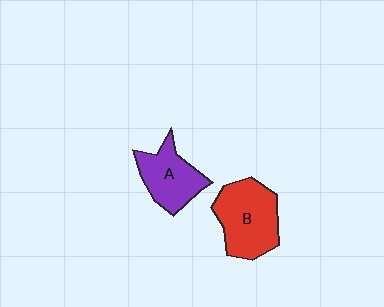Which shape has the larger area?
Shape B (red).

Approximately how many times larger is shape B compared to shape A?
Approximately 1.3 times.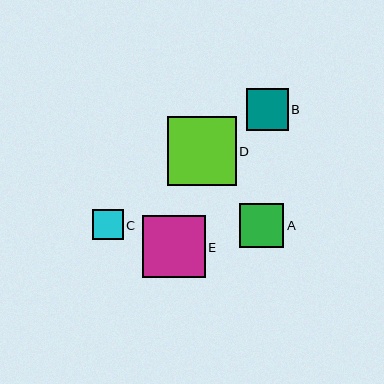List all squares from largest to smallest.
From largest to smallest: D, E, A, B, C.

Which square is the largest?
Square D is the largest with a size of approximately 69 pixels.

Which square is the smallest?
Square C is the smallest with a size of approximately 30 pixels.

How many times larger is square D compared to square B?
Square D is approximately 1.6 times the size of square B.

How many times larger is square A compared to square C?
Square A is approximately 1.4 times the size of square C.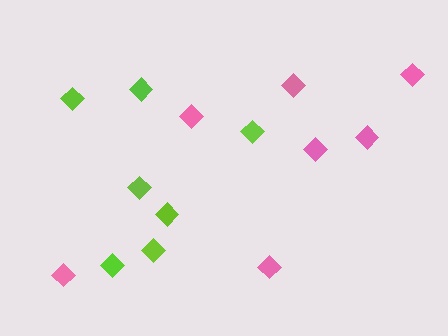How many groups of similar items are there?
There are 2 groups: one group of pink diamonds (7) and one group of lime diamonds (7).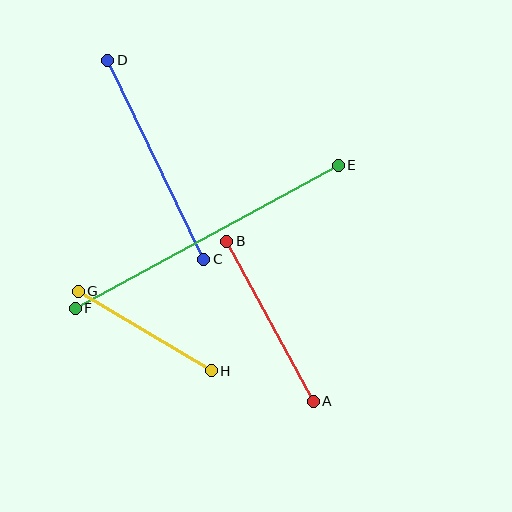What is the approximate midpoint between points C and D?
The midpoint is at approximately (156, 160) pixels.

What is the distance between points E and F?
The distance is approximately 299 pixels.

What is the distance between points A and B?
The distance is approximately 182 pixels.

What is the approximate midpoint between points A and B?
The midpoint is at approximately (270, 321) pixels.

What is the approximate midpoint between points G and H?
The midpoint is at approximately (145, 331) pixels.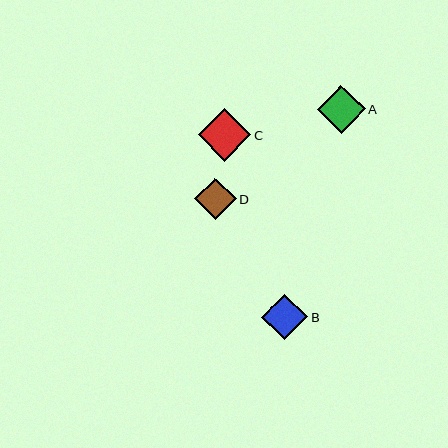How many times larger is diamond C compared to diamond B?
Diamond C is approximately 1.1 times the size of diamond B.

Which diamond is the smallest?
Diamond D is the smallest with a size of approximately 41 pixels.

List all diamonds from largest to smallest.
From largest to smallest: C, A, B, D.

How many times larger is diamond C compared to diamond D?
Diamond C is approximately 1.3 times the size of diamond D.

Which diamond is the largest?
Diamond C is the largest with a size of approximately 52 pixels.